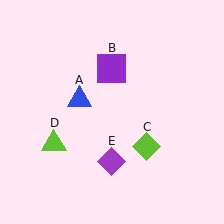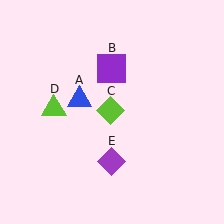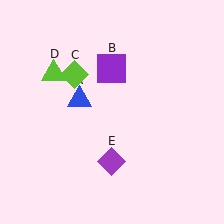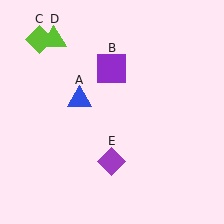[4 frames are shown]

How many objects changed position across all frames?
2 objects changed position: lime diamond (object C), lime triangle (object D).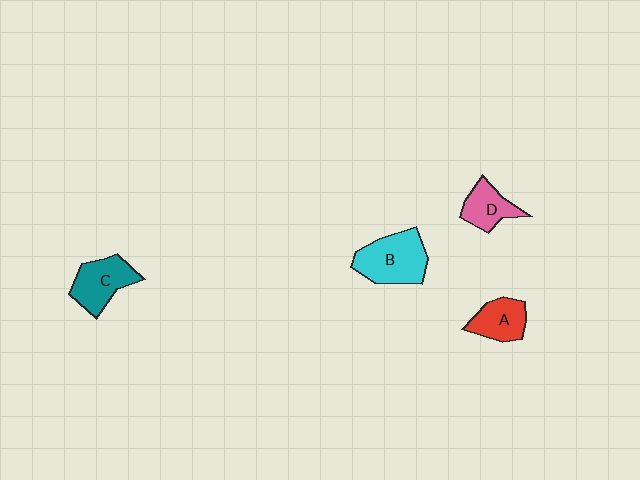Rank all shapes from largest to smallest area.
From largest to smallest: B (cyan), C (teal), A (red), D (pink).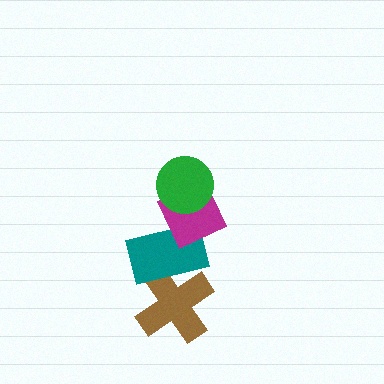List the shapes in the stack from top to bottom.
From top to bottom: the green circle, the magenta diamond, the teal rectangle, the brown cross.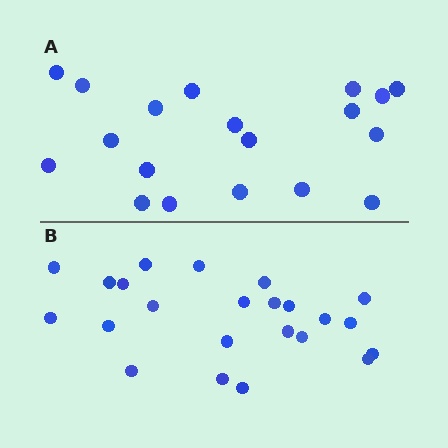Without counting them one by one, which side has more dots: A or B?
Region B (the bottom region) has more dots.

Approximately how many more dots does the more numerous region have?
Region B has about 4 more dots than region A.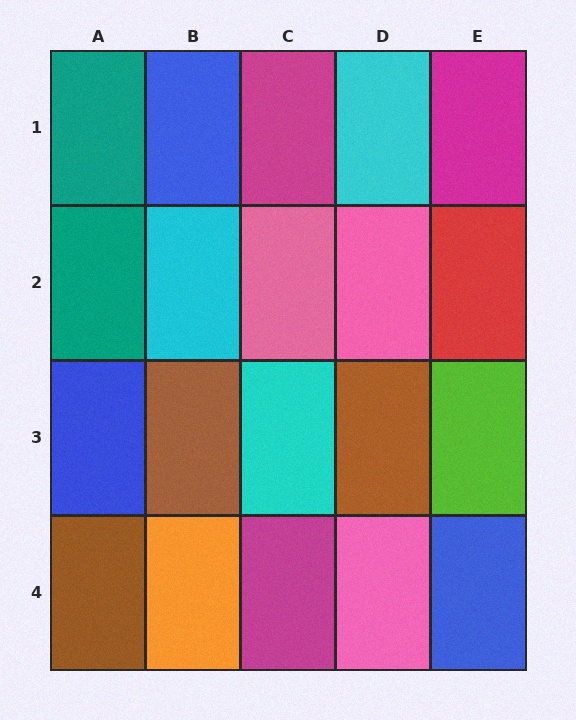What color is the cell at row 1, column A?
Teal.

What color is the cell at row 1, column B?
Blue.